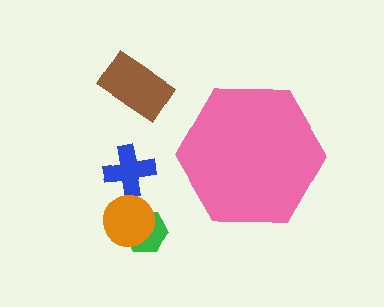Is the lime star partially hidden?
No, the lime star is fully visible.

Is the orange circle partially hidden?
No, the orange circle is fully visible.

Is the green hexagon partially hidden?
No, the green hexagon is fully visible.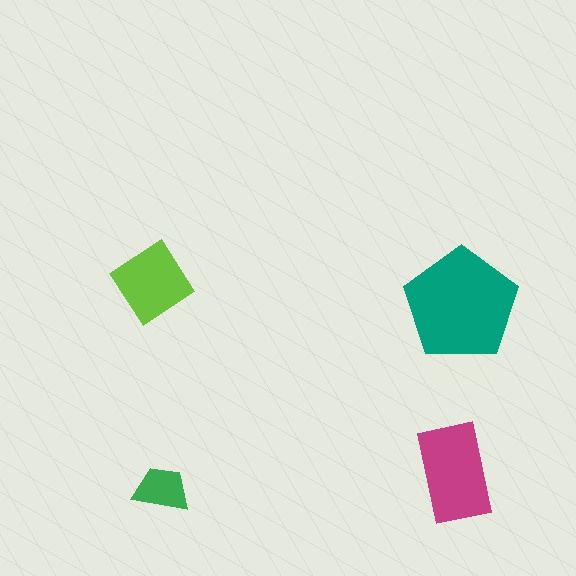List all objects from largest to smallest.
The teal pentagon, the magenta rectangle, the lime diamond, the green trapezoid.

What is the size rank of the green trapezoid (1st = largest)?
4th.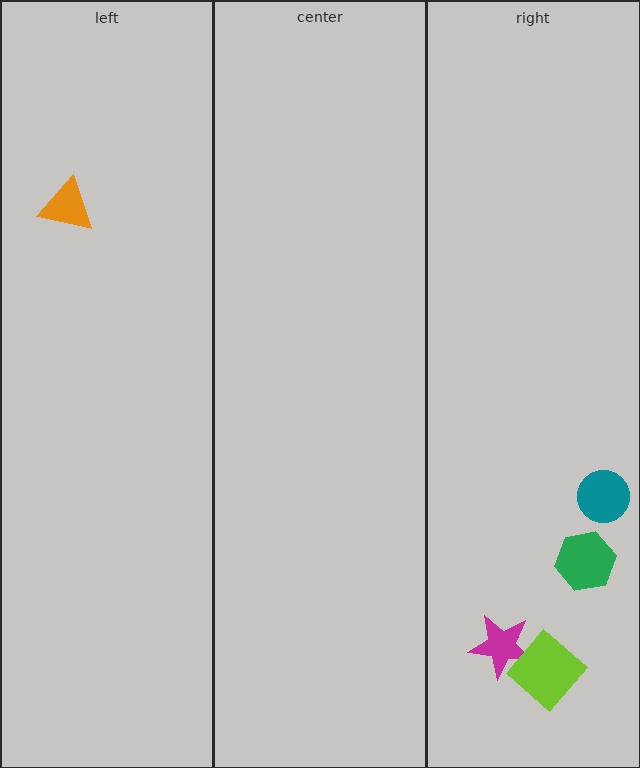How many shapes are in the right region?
4.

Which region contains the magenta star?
The right region.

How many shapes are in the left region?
1.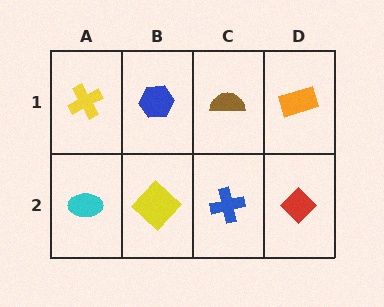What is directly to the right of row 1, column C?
An orange rectangle.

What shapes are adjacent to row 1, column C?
A blue cross (row 2, column C), a blue hexagon (row 1, column B), an orange rectangle (row 1, column D).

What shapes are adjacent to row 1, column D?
A red diamond (row 2, column D), a brown semicircle (row 1, column C).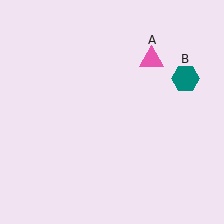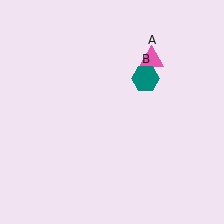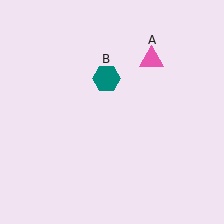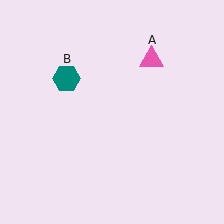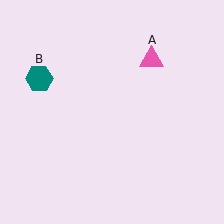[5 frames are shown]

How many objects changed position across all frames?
1 object changed position: teal hexagon (object B).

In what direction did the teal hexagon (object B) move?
The teal hexagon (object B) moved left.